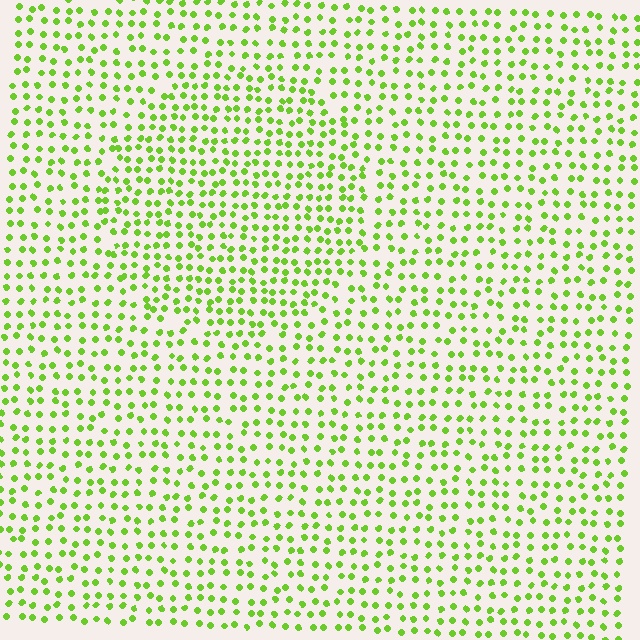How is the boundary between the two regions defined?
The boundary is defined by a change in element density (approximately 1.4x ratio). All elements are the same color, size, and shape.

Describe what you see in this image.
The image contains small lime elements arranged at two different densities. A circle-shaped region is visible where the elements are more densely packed than the surrounding area.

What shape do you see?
I see a circle.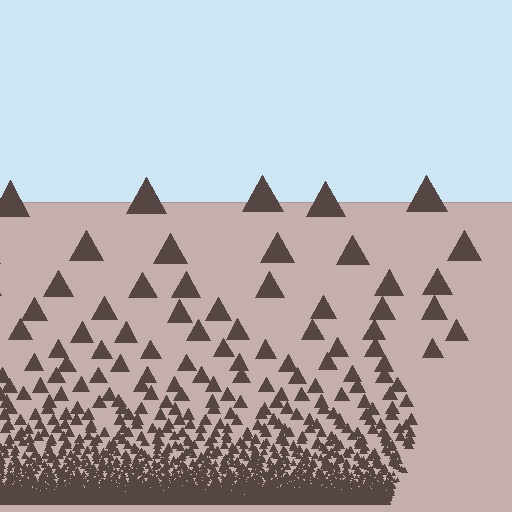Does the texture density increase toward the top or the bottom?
Density increases toward the bottom.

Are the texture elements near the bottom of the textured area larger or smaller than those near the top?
Smaller. The gradient is inverted — elements near the bottom are smaller and denser.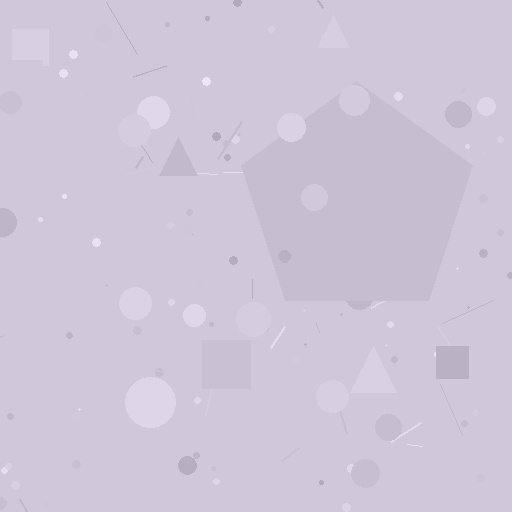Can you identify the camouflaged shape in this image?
The camouflaged shape is a pentagon.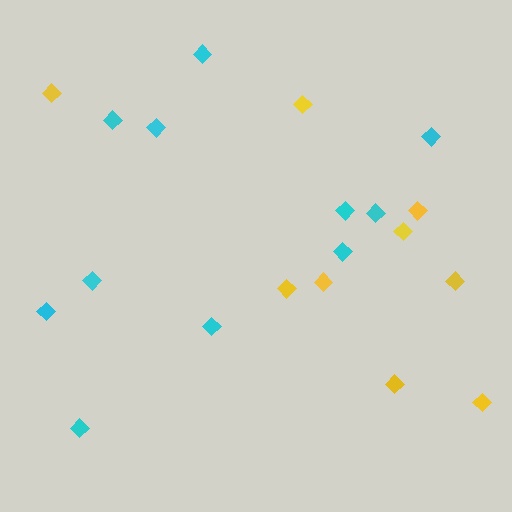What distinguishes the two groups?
There are 2 groups: one group of yellow diamonds (9) and one group of cyan diamonds (11).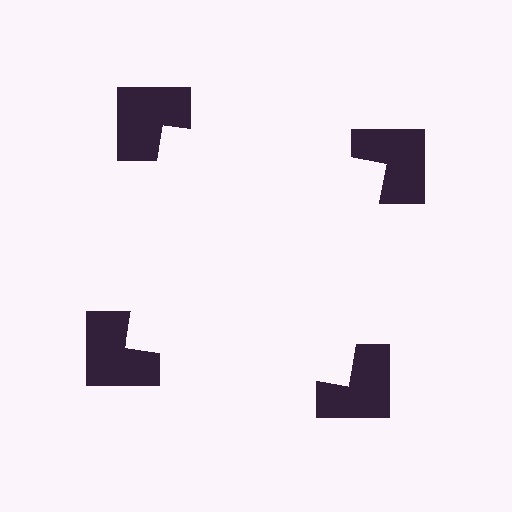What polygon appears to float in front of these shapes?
An illusory square — its edges are inferred from the aligned wedge cuts in the notched squares, not physically drawn.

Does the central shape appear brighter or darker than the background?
It typically appears slightly brighter than the background, even though no actual brightness change is drawn.